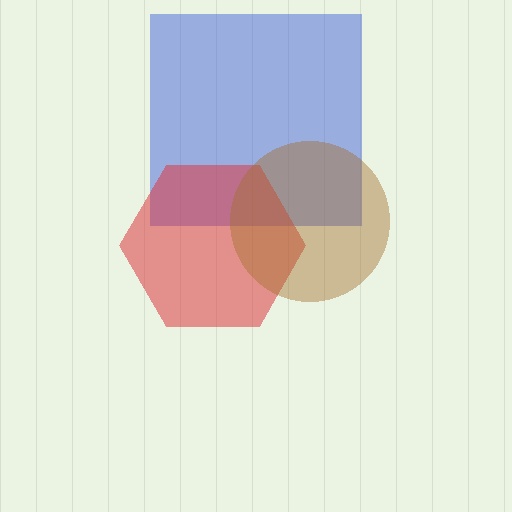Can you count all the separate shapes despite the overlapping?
Yes, there are 3 separate shapes.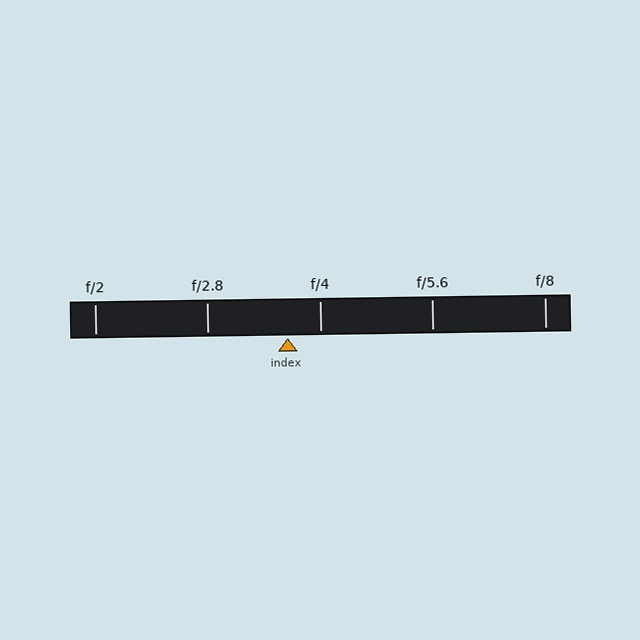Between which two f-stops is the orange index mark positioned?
The index mark is between f/2.8 and f/4.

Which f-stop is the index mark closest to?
The index mark is closest to f/4.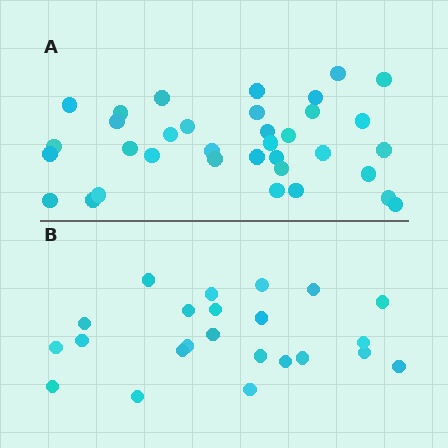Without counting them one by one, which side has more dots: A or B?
Region A (the top region) has more dots.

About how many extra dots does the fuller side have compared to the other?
Region A has roughly 12 or so more dots than region B.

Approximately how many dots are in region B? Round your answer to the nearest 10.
About 20 dots. (The exact count is 23, which rounds to 20.)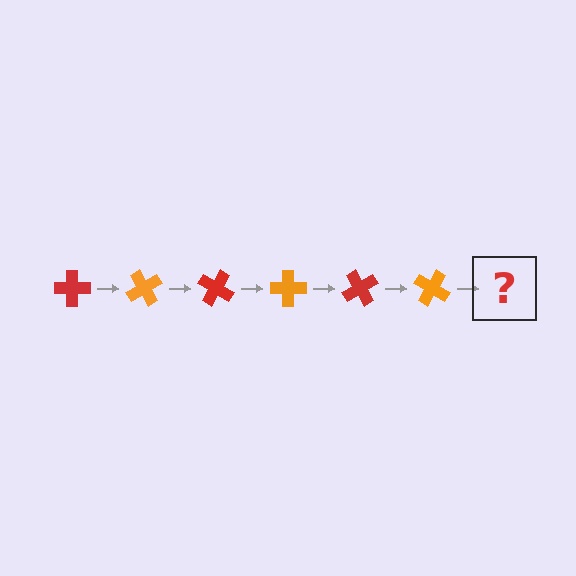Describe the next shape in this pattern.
It should be a red cross, rotated 360 degrees from the start.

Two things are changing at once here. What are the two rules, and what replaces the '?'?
The two rules are that it rotates 60 degrees each step and the color cycles through red and orange. The '?' should be a red cross, rotated 360 degrees from the start.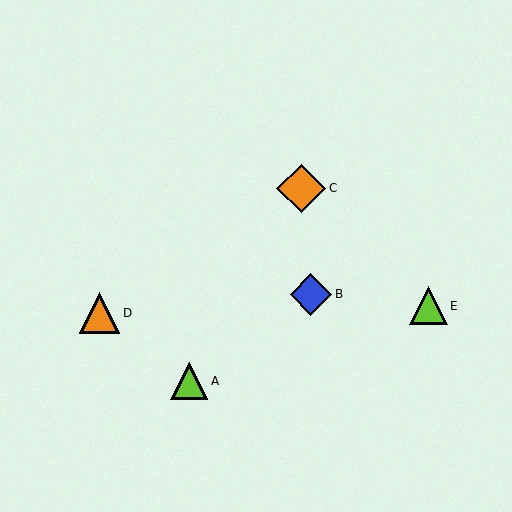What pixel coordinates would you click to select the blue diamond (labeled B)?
Click at (311, 294) to select the blue diamond B.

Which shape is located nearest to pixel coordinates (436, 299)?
The lime triangle (labeled E) at (429, 306) is nearest to that location.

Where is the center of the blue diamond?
The center of the blue diamond is at (311, 294).